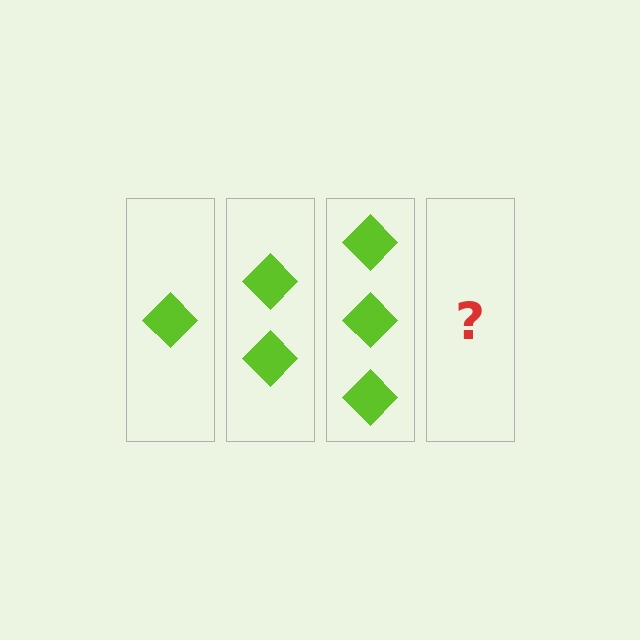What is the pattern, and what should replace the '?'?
The pattern is that each step adds one more diamond. The '?' should be 4 diamonds.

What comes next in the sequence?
The next element should be 4 diamonds.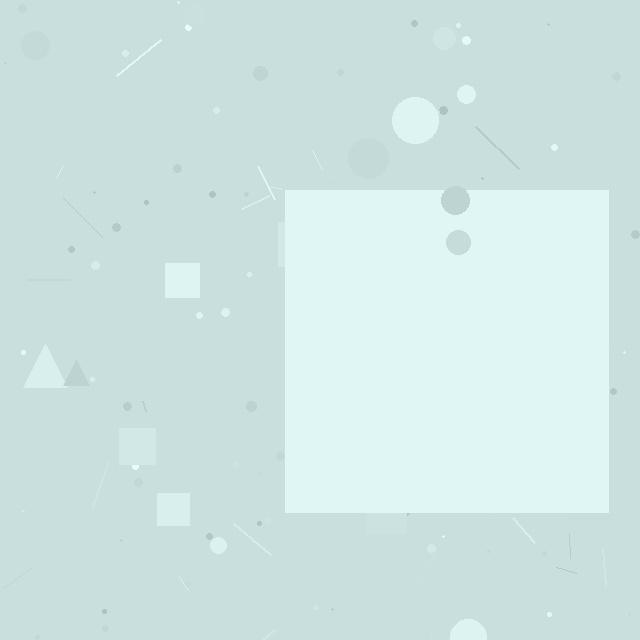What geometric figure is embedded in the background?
A square is embedded in the background.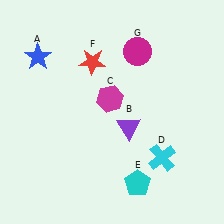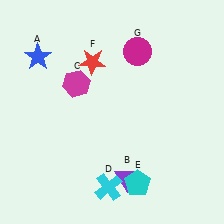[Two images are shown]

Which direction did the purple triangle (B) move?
The purple triangle (B) moved down.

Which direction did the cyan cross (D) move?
The cyan cross (D) moved left.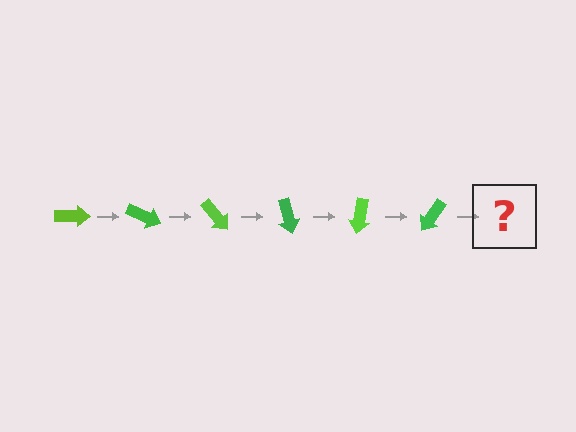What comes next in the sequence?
The next element should be a lime arrow, rotated 150 degrees from the start.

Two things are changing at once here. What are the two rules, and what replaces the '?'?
The two rules are that it rotates 25 degrees each step and the color cycles through lime and green. The '?' should be a lime arrow, rotated 150 degrees from the start.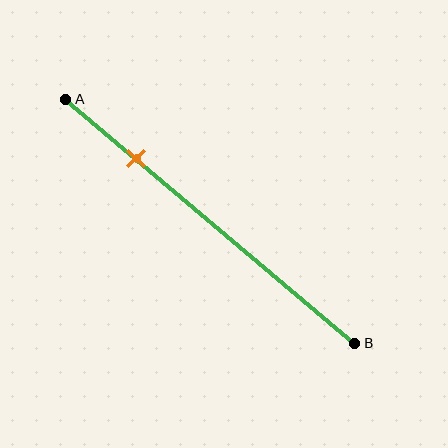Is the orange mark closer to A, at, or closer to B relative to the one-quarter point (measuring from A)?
The orange mark is approximately at the one-quarter point of segment AB.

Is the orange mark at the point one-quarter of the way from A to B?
Yes, the mark is approximately at the one-quarter point.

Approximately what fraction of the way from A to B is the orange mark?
The orange mark is approximately 25% of the way from A to B.